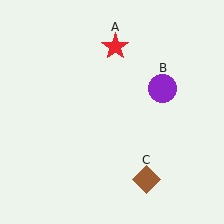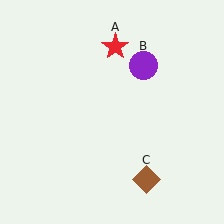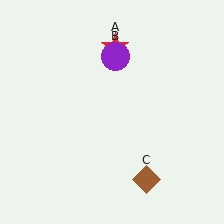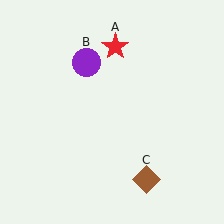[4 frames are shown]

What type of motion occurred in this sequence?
The purple circle (object B) rotated counterclockwise around the center of the scene.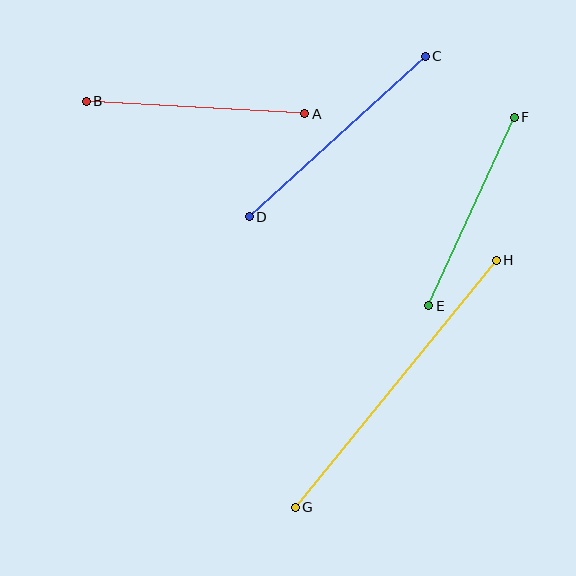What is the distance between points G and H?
The distance is approximately 319 pixels.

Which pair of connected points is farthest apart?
Points G and H are farthest apart.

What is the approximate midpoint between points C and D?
The midpoint is at approximately (337, 136) pixels.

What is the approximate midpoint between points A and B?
The midpoint is at approximately (195, 107) pixels.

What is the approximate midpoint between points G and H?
The midpoint is at approximately (396, 384) pixels.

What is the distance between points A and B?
The distance is approximately 219 pixels.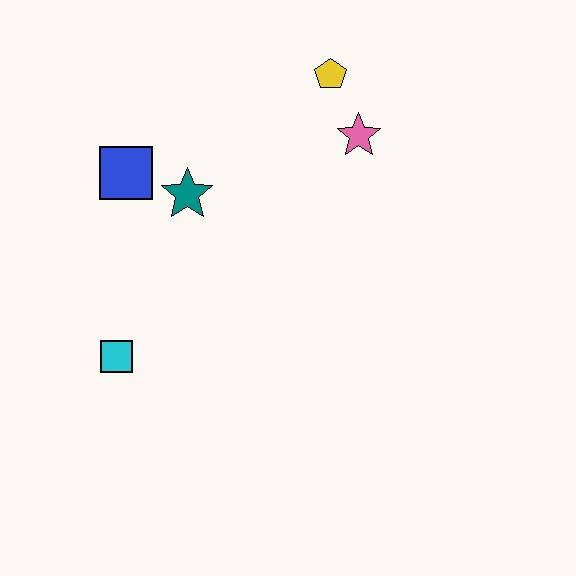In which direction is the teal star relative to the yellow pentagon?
The teal star is to the left of the yellow pentagon.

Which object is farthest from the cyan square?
The yellow pentagon is farthest from the cyan square.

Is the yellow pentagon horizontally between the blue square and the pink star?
Yes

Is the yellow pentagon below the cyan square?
No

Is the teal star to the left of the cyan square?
No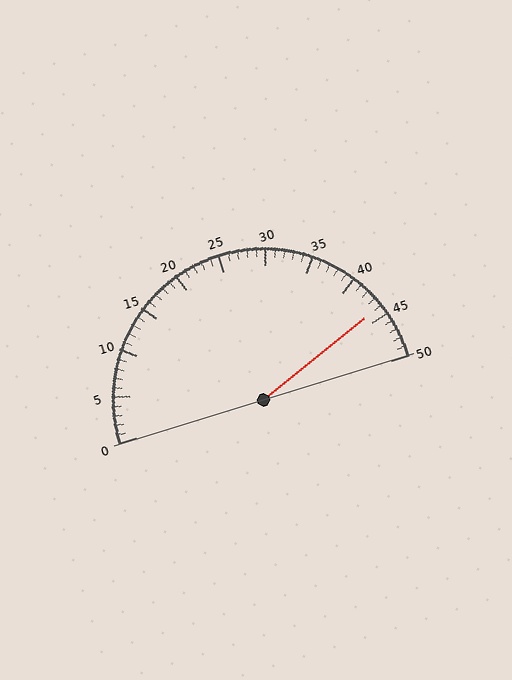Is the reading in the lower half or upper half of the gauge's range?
The reading is in the upper half of the range (0 to 50).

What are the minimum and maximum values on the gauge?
The gauge ranges from 0 to 50.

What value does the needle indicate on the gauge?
The needle indicates approximately 44.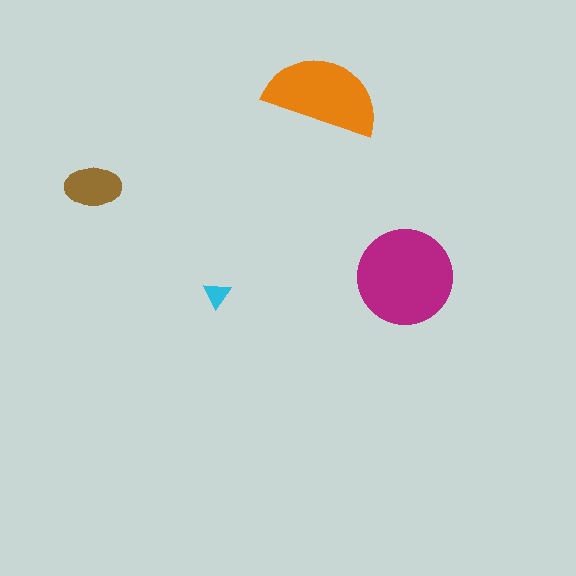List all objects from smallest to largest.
The cyan triangle, the brown ellipse, the orange semicircle, the magenta circle.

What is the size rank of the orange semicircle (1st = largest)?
2nd.